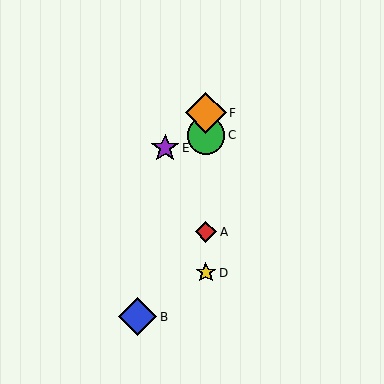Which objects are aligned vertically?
Objects A, C, D, F are aligned vertically.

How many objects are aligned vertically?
4 objects (A, C, D, F) are aligned vertically.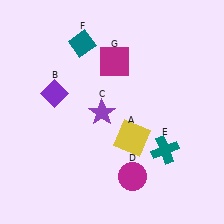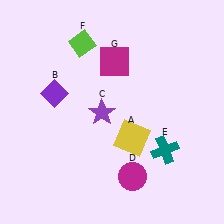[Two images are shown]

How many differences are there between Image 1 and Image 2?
There is 1 difference between the two images.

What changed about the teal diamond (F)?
In Image 1, F is teal. In Image 2, it changed to lime.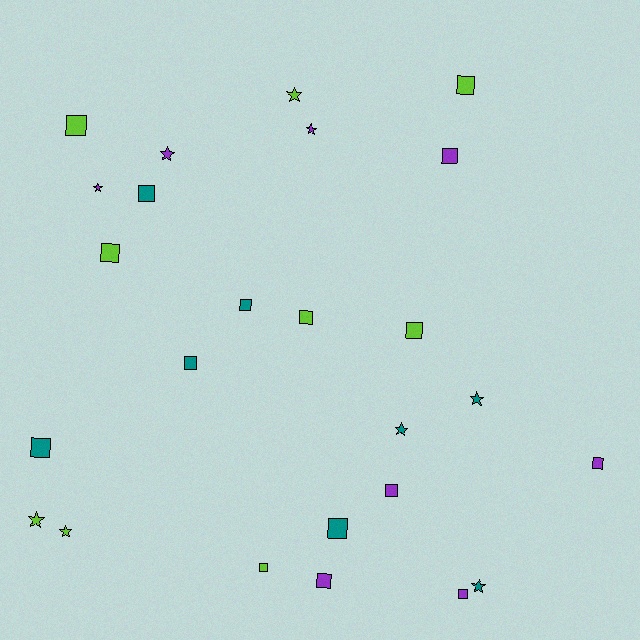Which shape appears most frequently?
Square, with 16 objects.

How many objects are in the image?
There are 25 objects.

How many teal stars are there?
There are 3 teal stars.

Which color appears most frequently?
Lime, with 9 objects.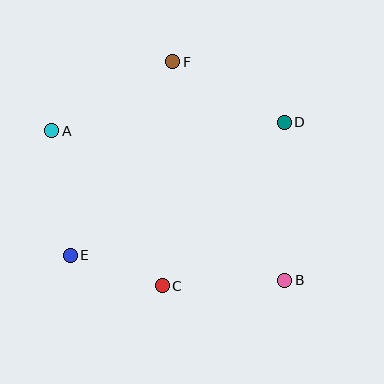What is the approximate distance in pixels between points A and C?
The distance between A and C is approximately 190 pixels.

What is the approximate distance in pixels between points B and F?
The distance between B and F is approximately 246 pixels.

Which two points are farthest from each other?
Points A and B are farthest from each other.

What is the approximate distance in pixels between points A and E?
The distance between A and E is approximately 126 pixels.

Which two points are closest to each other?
Points C and E are closest to each other.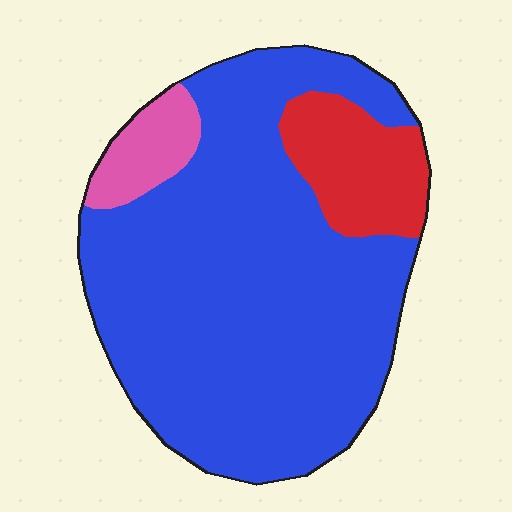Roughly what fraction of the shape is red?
Red takes up about one eighth (1/8) of the shape.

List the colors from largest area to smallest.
From largest to smallest: blue, red, pink.